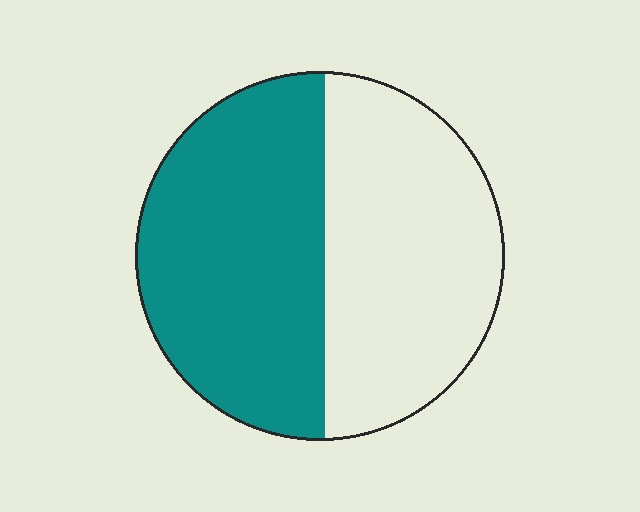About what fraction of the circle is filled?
About one half (1/2).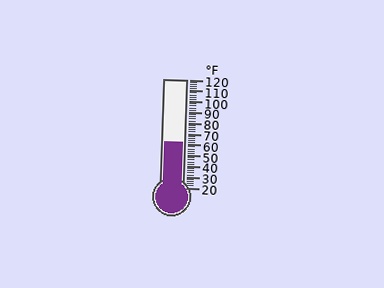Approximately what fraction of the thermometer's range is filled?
The thermometer is filled to approximately 40% of its range.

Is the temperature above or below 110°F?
The temperature is below 110°F.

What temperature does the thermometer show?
The thermometer shows approximately 62°F.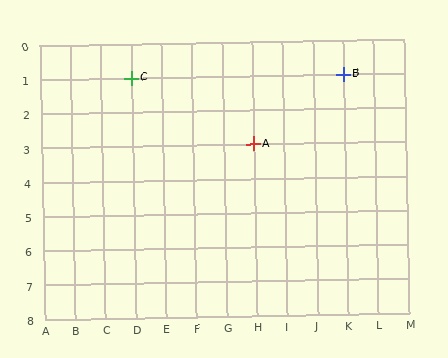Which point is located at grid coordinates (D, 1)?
Point C is at (D, 1).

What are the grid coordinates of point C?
Point C is at grid coordinates (D, 1).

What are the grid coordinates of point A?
Point A is at grid coordinates (H, 3).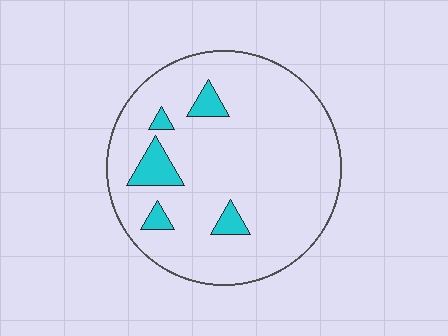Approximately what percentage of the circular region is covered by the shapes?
Approximately 10%.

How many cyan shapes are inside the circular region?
5.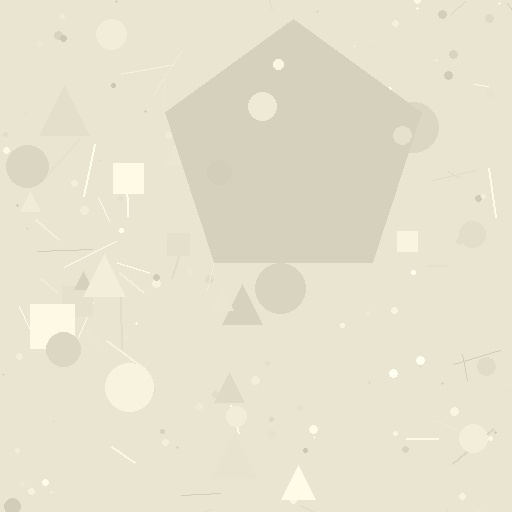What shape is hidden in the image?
A pentagon is hidden in the image.